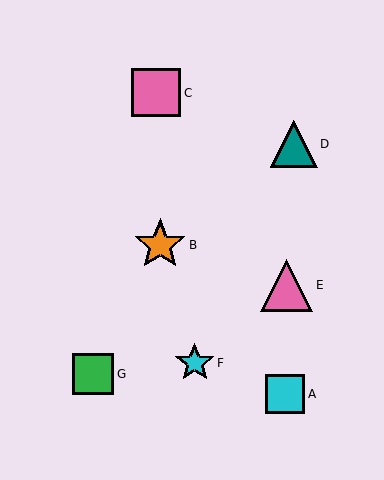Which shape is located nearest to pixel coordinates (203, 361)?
The cyan star (labeled F) at (195, 363) is nearest to that location.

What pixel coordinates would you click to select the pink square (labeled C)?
Click at (156, 93) to select the pink square C.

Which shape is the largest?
The orange star (labeled B) is the largest.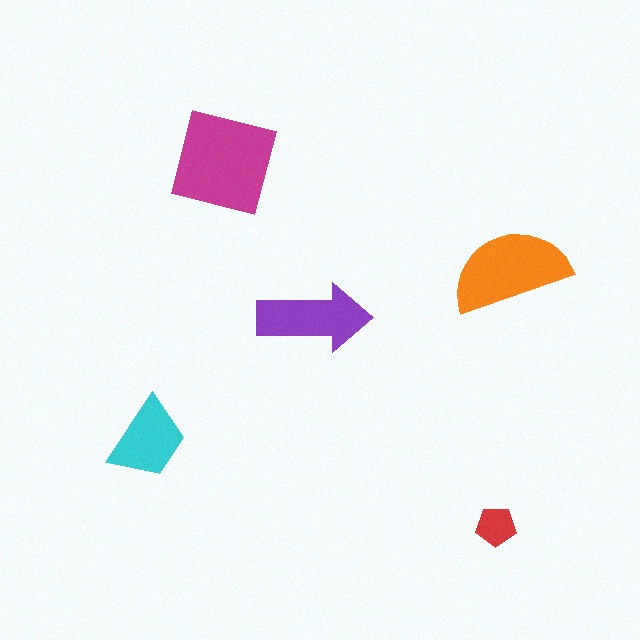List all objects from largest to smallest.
The magenta square, the orange semicircle, the purple arrow, the cyan trapezoid, the red pentagon.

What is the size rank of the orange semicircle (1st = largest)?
2nd.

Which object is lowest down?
The red pentagon is bottommost.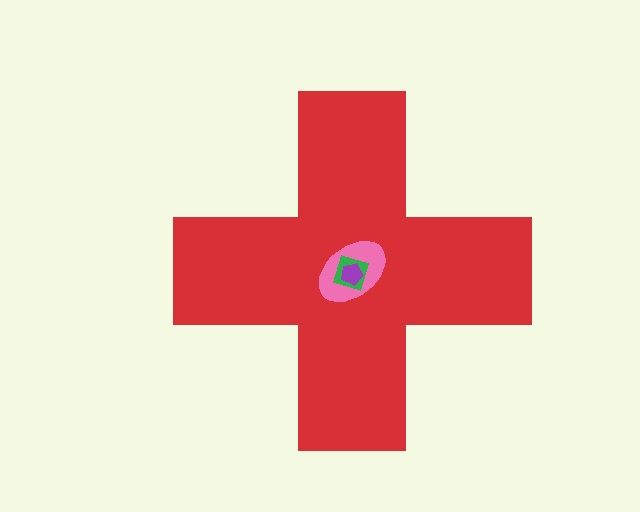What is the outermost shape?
The red cross.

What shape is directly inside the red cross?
The pink ellipse.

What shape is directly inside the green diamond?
The purple pentagon.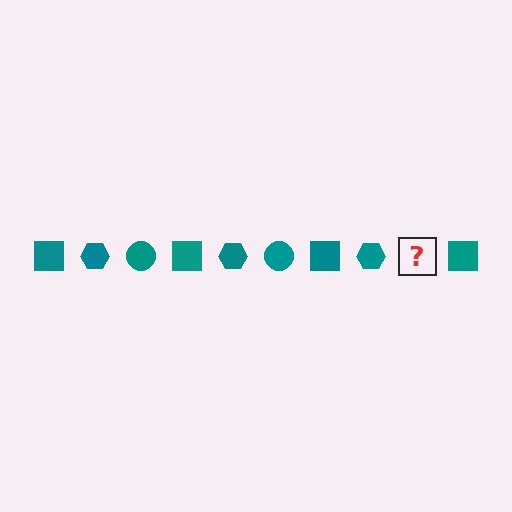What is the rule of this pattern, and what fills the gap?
The rule is that the pattern cycles through square, hexagon, circle shapes in teal. The gap should be filled with a teal circle.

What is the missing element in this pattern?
The missing element is a teal circle.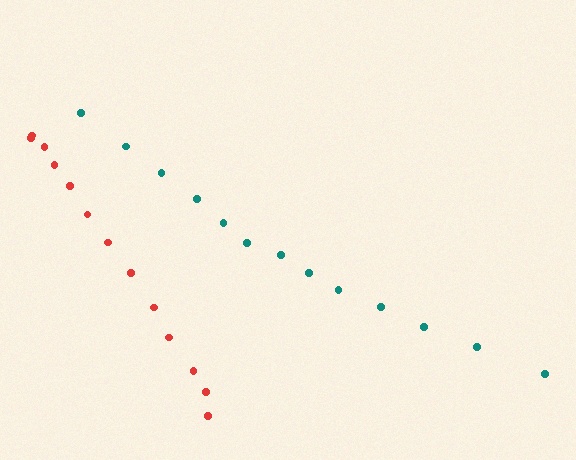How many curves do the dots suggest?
There are 2 distinct paths.